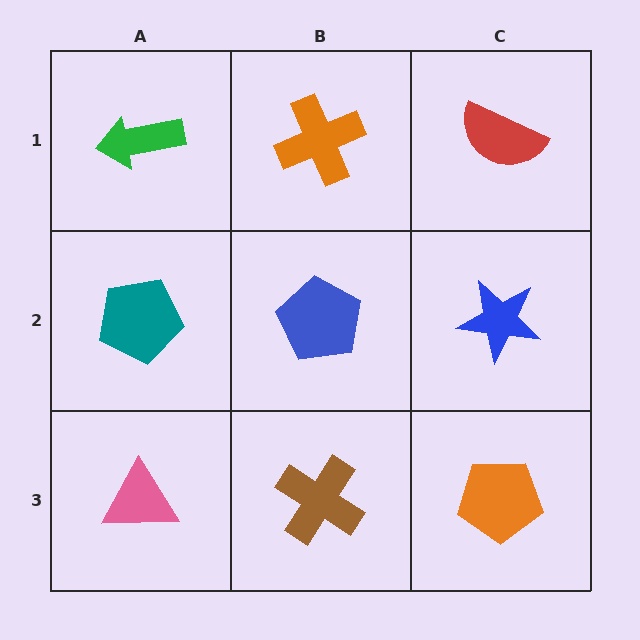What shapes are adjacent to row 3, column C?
A blue star (row 2, column C), a brown cross (row 3, column B).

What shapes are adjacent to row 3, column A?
A teal pentagon (row 2, column A), a brown cross (row 3, column B).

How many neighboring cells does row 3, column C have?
2.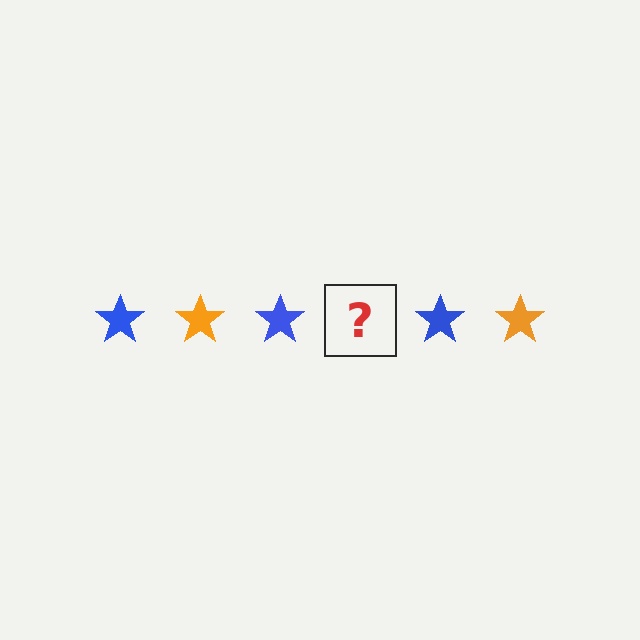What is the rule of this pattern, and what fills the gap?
The rule is that the pattern cycles through blue, orange stars. The gap should be filled with an orange star.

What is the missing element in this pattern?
The missing element is an orange star.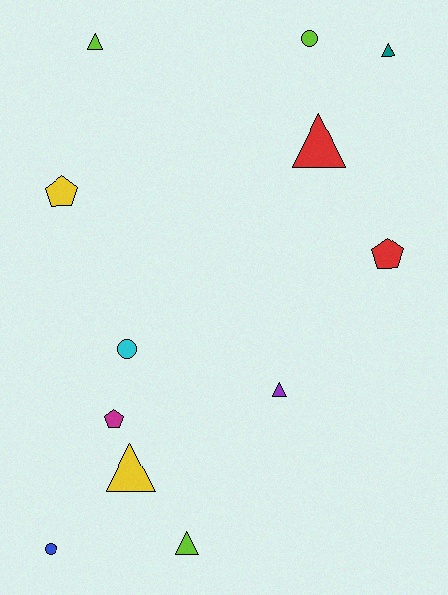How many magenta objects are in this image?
There is 1 magenta object.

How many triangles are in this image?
There are 6 triangles.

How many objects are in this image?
There are 12 objects.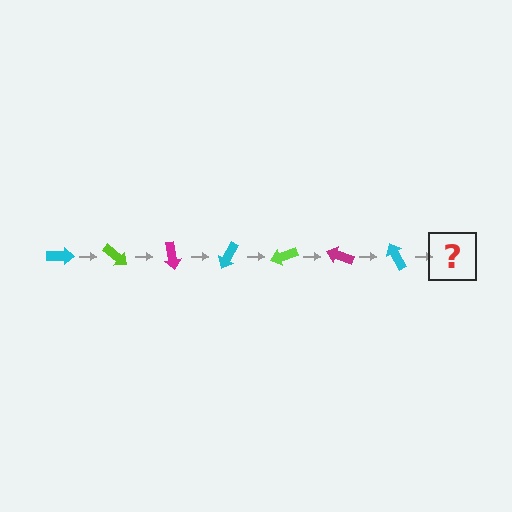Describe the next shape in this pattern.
It should be a lime arrow, rotated 280 degrees from the start.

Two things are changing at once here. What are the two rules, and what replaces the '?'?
The two rules are that it rotates 40 degrees each step and the color cycles through cyan, lime, and magenta. The '?' should be a lime arrow, rotated 280 degrees from the start.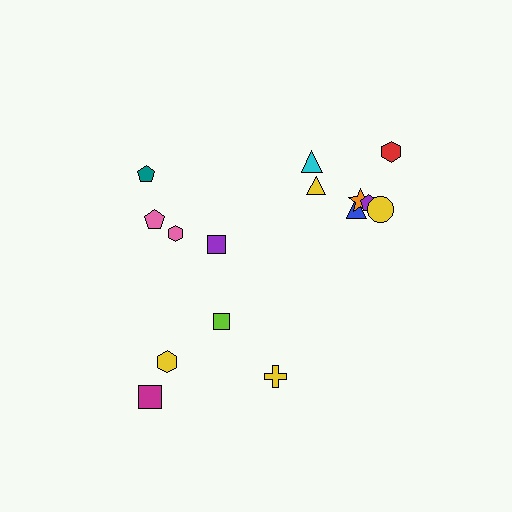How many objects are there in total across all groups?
There are 16 objects.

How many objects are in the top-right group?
There are 8 objects.